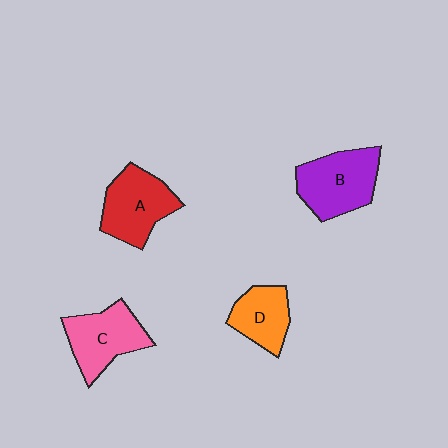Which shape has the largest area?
Shape B (purple).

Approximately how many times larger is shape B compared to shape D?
Approximately 1.5 times.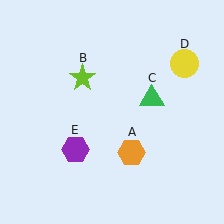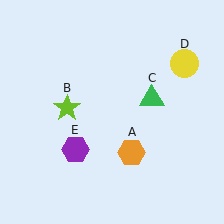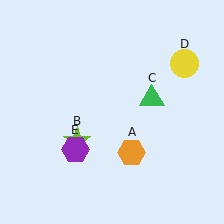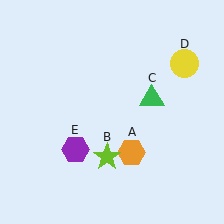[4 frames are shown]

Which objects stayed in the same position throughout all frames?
Orange hexagon (object A) and green triangle (object C) and yellow circle (object D) and purple hexagon (object E) remained stationary.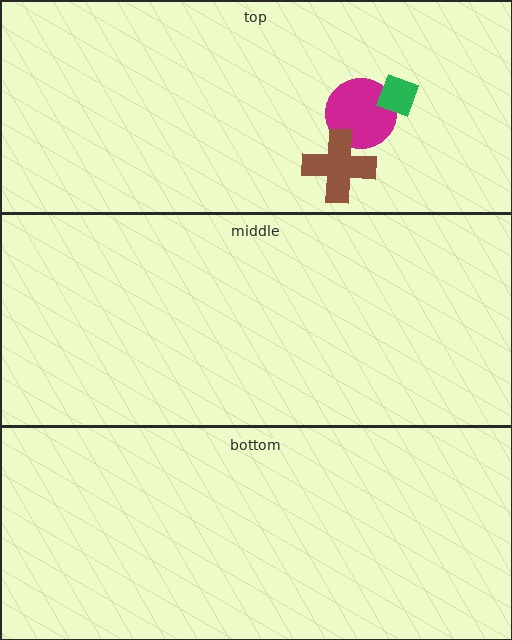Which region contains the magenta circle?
The top region.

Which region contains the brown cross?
The top region.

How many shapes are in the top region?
3.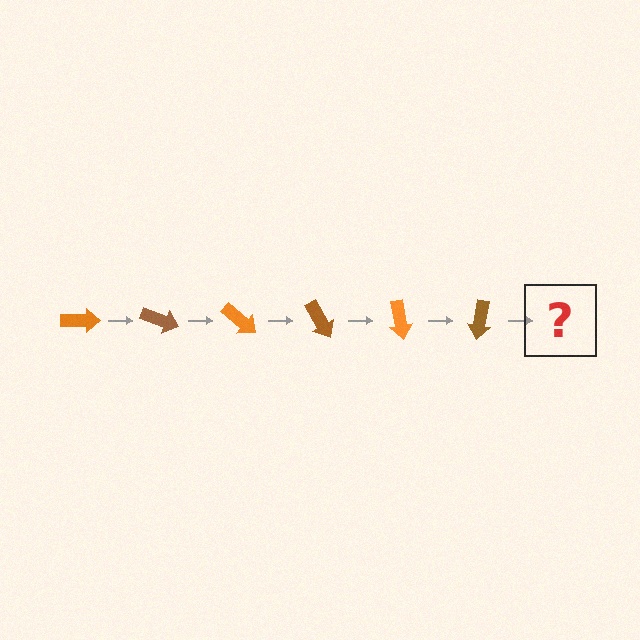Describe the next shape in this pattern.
It should be an orange arrow, rotated 120 degrees from the start.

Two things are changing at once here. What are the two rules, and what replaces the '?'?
The two rules are that it rotates 20 degrees each step and the color cycles through orange and brown. The '?' should be an orange arrow, rotated 120 degrees from the start.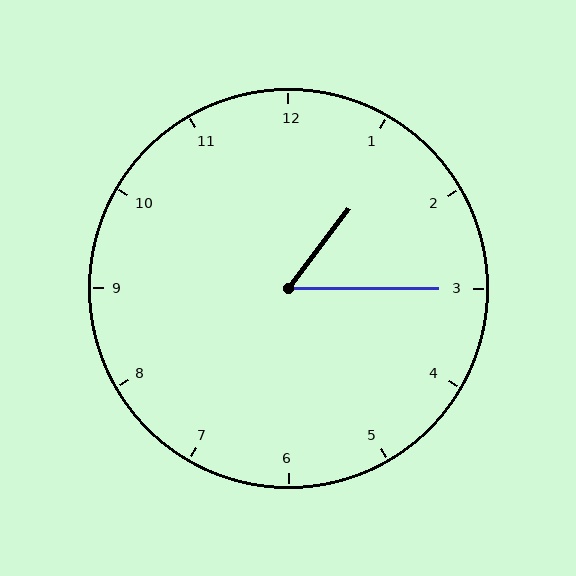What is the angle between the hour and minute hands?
Approximately 52 degrees.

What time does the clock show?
1:15.